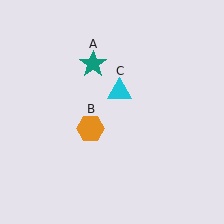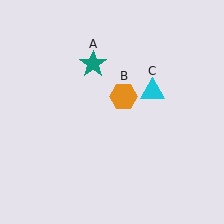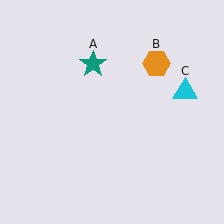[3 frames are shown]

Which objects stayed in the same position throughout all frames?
Teal star (object A) remained stationary.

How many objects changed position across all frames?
2 objects changed position: orange hexagon (object B), cyan triangle (object C).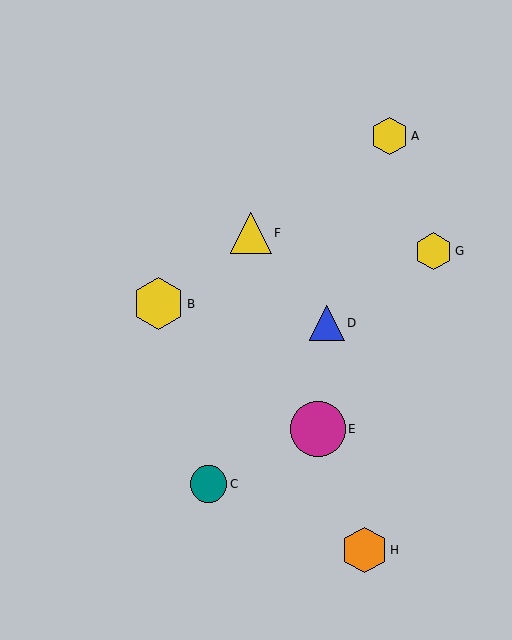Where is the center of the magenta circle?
The center of the magenta circle is at (318, 429).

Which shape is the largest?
The magenta circle (labeled E) is the largest.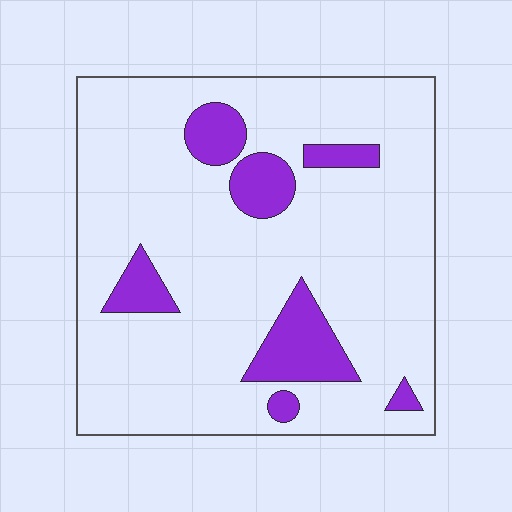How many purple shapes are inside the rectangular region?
7.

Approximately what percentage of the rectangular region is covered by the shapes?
Approximately 15%.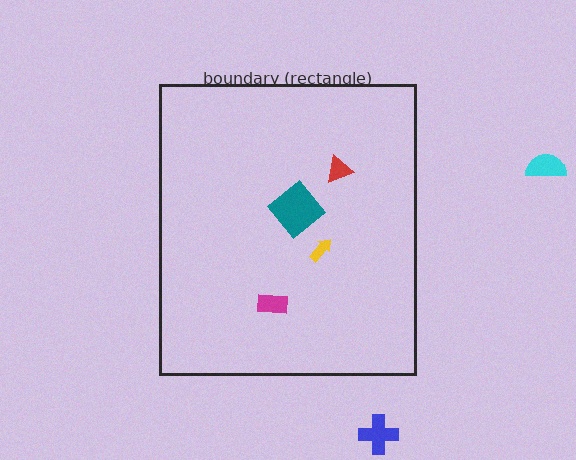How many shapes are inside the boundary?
4 inside, 2 outside.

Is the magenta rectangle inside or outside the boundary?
Inside.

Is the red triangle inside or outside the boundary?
Inside.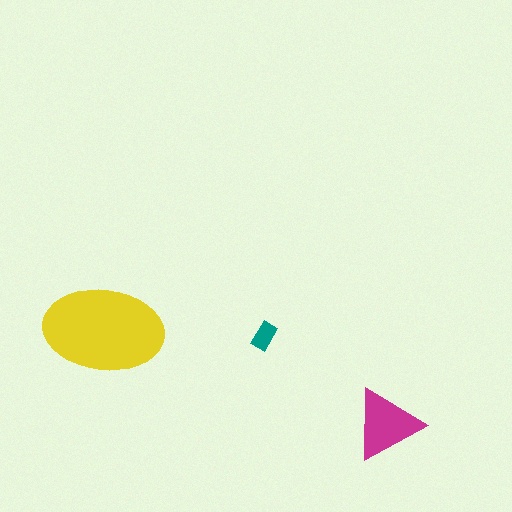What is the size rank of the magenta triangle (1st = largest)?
2nd.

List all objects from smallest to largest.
The teal rectangle, the magenta triangle, the yellow ellipse.